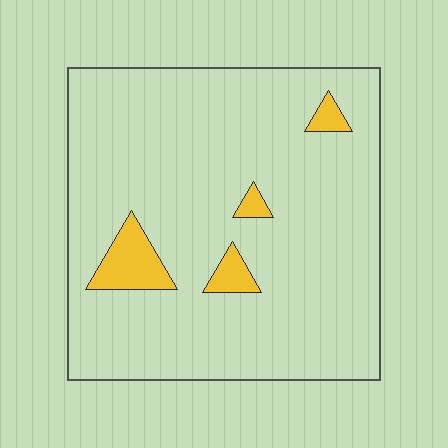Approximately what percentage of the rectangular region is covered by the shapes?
Approximately 5%.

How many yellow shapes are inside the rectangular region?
4.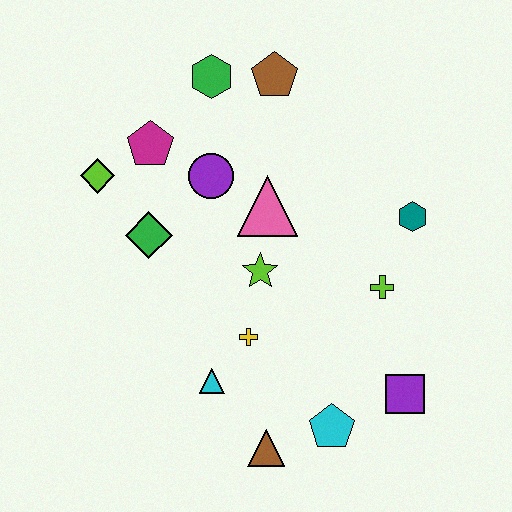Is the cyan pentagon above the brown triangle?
Yes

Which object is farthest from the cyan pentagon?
The green hexagon is farthest from the cyan pentagon.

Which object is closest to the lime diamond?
The magenta pentagon is closest to the lime diamond.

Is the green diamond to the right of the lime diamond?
Yes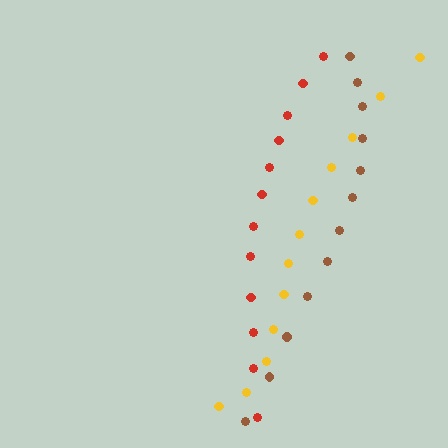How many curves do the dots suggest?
There are 3 distinct paths.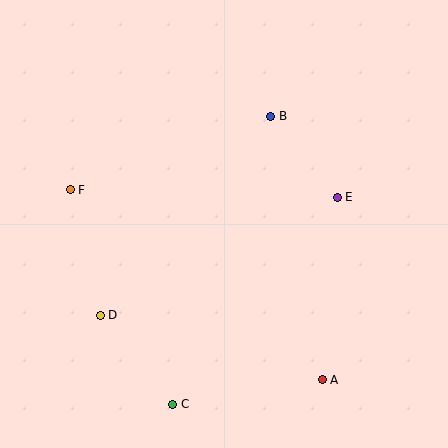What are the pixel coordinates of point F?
Point F is at (70, 190).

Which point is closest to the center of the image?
Point E at (337, 197) is closest to the center.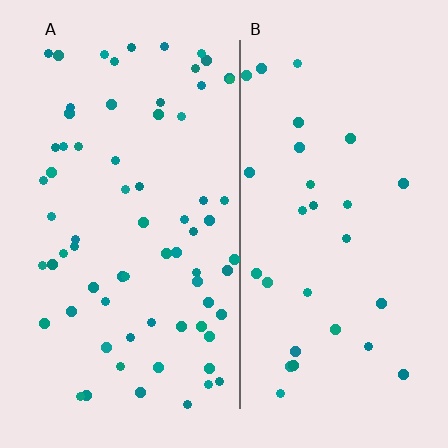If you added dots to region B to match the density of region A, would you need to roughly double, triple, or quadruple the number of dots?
Approximately double.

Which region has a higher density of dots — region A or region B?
A (the left).